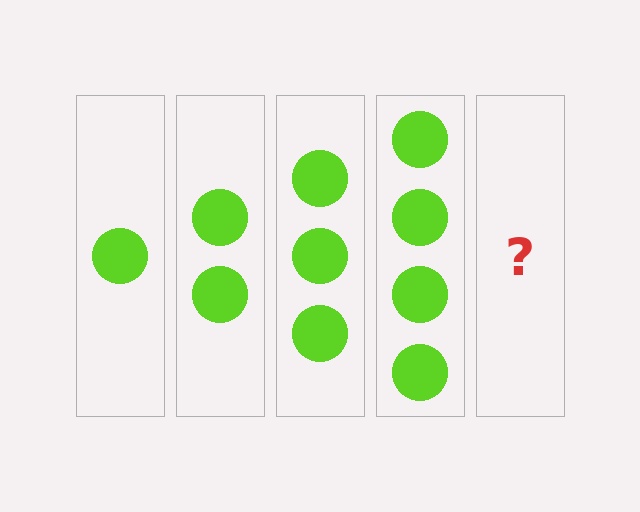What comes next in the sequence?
The next element should be 5 circles.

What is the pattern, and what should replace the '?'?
The pattern is that each step adds one more circle. The '?' should be 5 circles.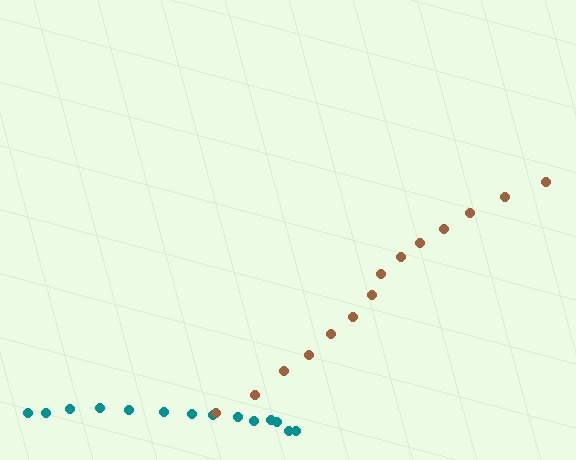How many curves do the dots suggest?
There are 2 distinct paths.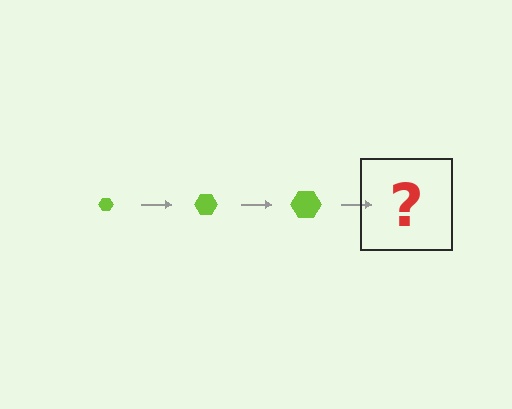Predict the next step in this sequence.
The next step is a lime hexagon, larger than the previous one.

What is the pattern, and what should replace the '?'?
The pattern is that the hexagon gets progressively larger each step. The '?' should be a lime hexagon, larger than the previous one.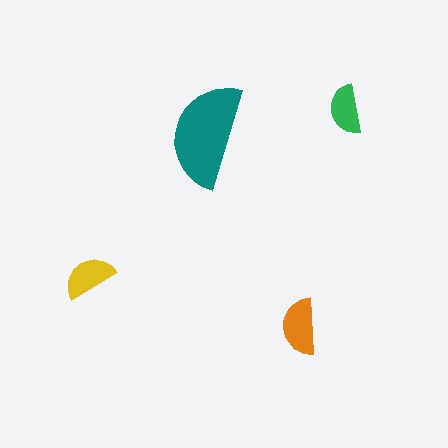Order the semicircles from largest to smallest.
the teal one, the orange one, the yellow one, the green one.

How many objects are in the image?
There are 4 objects in the image.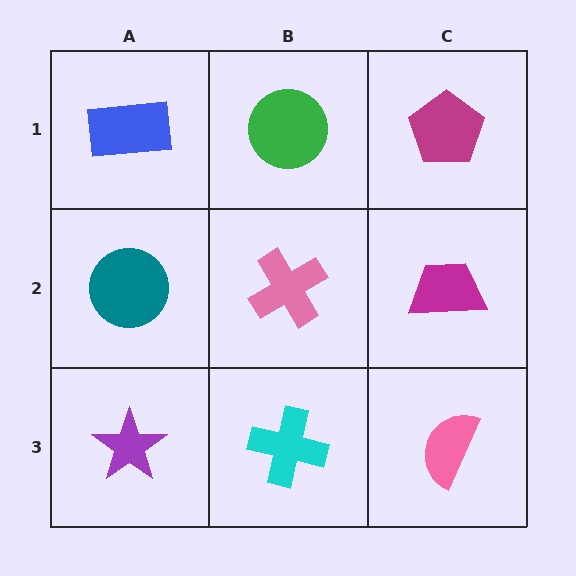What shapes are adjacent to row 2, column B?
A green circle (row 1, column B), a cyan cross (row 3, column B), a teal circle (row 2, column A), a magenta trapezoid (row 2, column C).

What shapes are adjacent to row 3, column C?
A magenta trapezoid (row 2, column C), a cyan cross (row 3, column B).